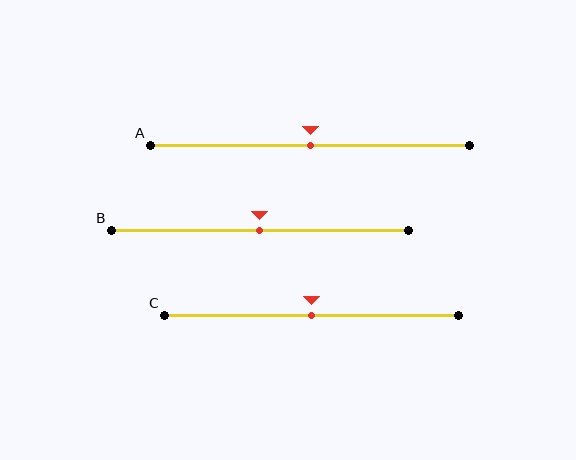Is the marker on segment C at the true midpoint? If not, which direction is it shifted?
Yes, the marker on segment C is at the true midpoint.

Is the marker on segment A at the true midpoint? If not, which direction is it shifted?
Yes, the marker on segment A is at the true midpoint.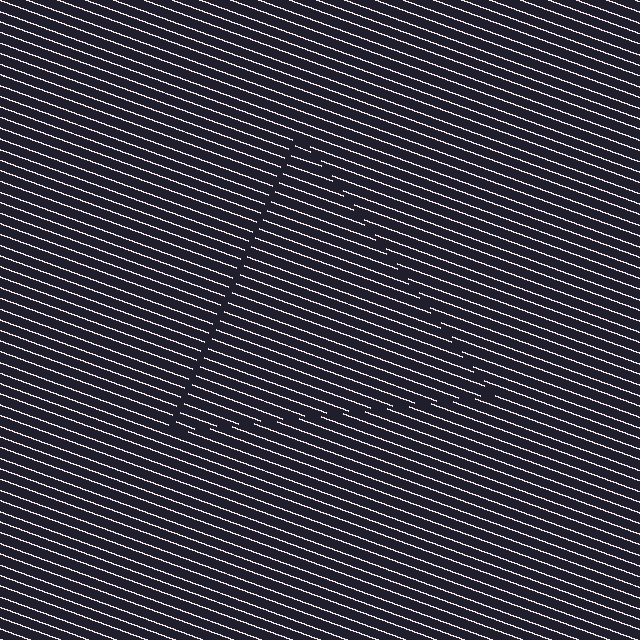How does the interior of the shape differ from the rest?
The interior of the shape contains the same grating, shifted by half a period — the contour is defined by the phase discontinuity where line-ends from the inner and outer gratings abut.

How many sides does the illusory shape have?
3 sides — the line-ends trace a triangle.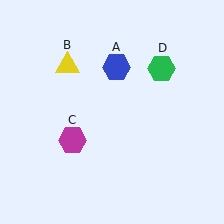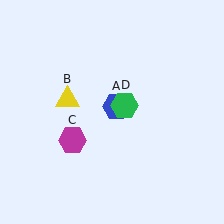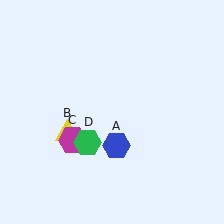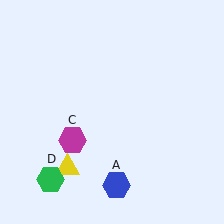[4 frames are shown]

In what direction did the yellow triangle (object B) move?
The yellow triangle (object B) moved down.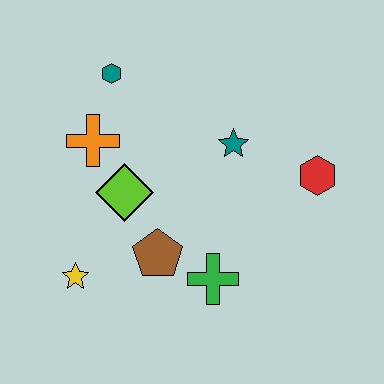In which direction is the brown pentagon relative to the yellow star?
The brown pentagon is to the right of the yellow star.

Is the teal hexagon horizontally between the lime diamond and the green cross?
No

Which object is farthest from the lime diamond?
The red hexagon is farthest from the lime diamond.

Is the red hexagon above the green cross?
Yes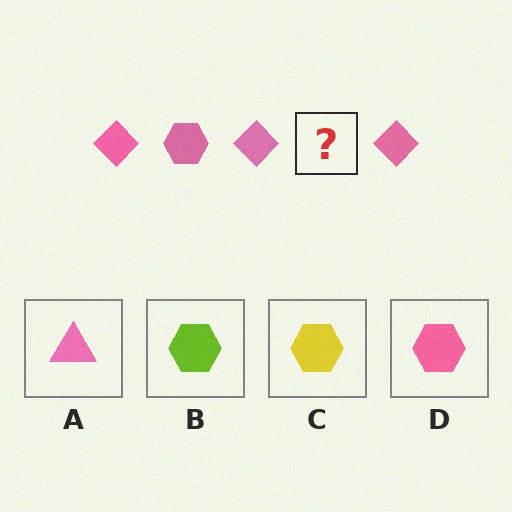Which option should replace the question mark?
Option D.